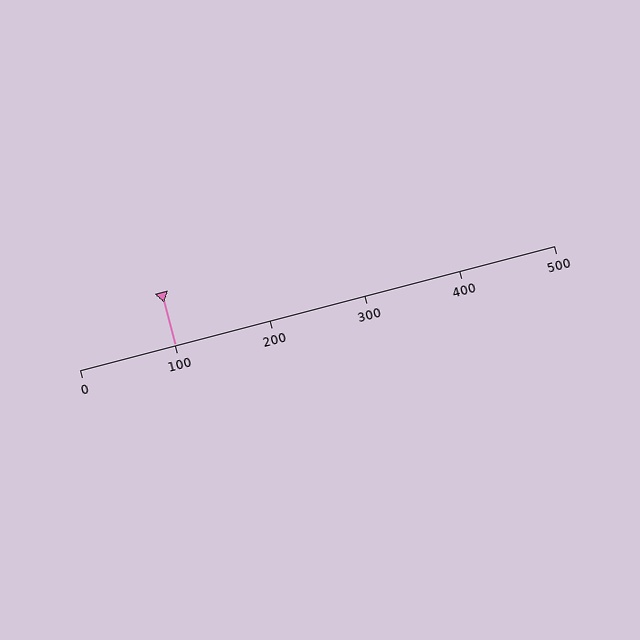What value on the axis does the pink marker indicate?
The marker indicates approximately 100.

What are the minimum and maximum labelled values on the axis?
The axis runs from 0 to 500.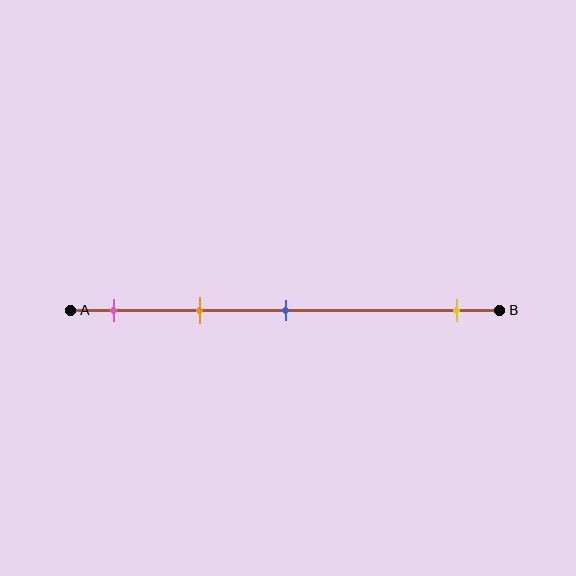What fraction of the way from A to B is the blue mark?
The blue mark is approximately 50% (0.5) of the way from A to B.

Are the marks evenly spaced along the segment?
No, the marks are not evenly spaced.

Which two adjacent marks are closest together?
The pink and orange marks are the closest adjacent pair.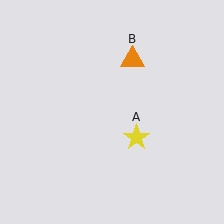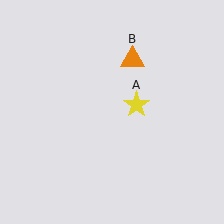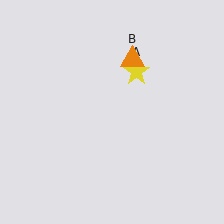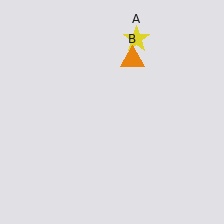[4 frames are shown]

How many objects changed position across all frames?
1 object changed position: yellow star (object A).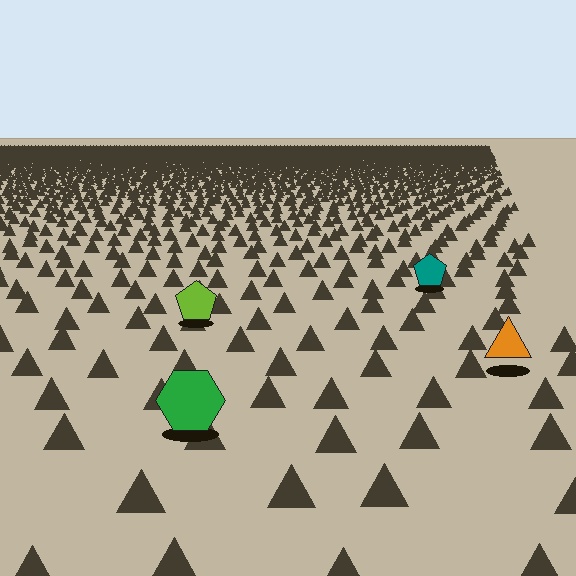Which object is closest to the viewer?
The green hexagon is closest. The texture marks near it are larger and more spread out.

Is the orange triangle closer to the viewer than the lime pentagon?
Yes. The orange triangle is closer — you can tell from the texture gradient: the ground texture is coarser near it.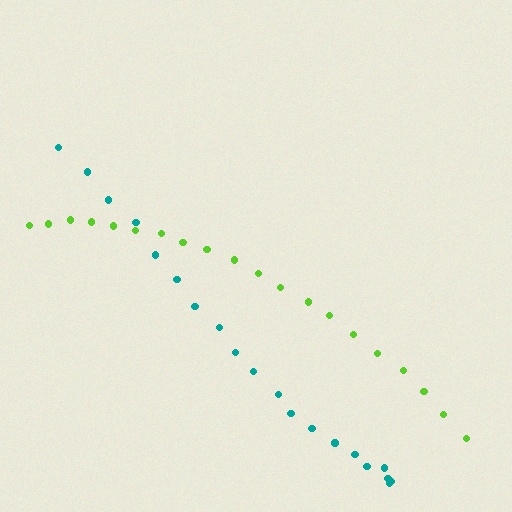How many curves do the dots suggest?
There are 2 distinct paths.